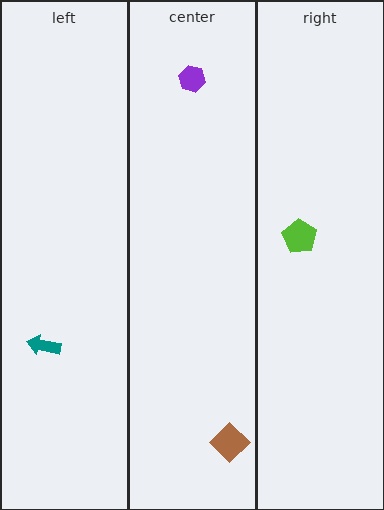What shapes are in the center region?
The brown diamond, the purple hexagon.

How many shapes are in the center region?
2.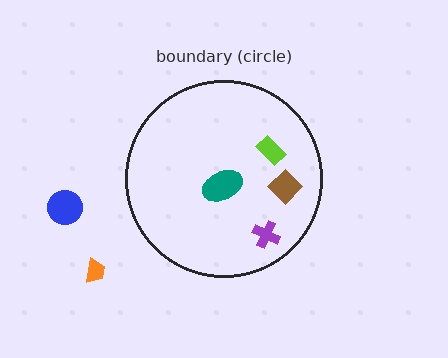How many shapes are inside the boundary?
4 inside, 2 outside.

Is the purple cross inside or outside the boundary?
Inside.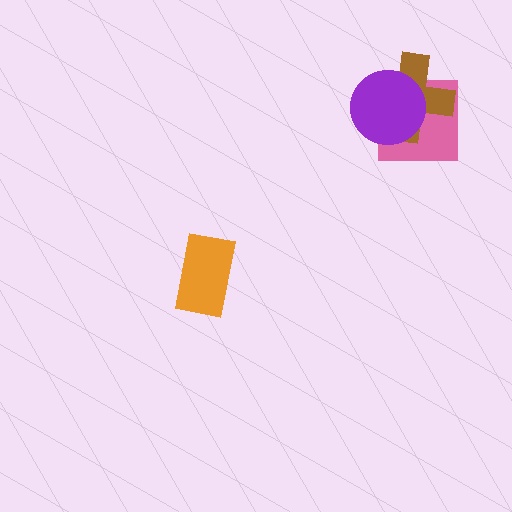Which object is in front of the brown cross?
The purple circle is in front of the brown cross.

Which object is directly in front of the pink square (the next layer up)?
The brown cross is directly in front of the pink square.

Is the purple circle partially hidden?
No, no other shape covers it.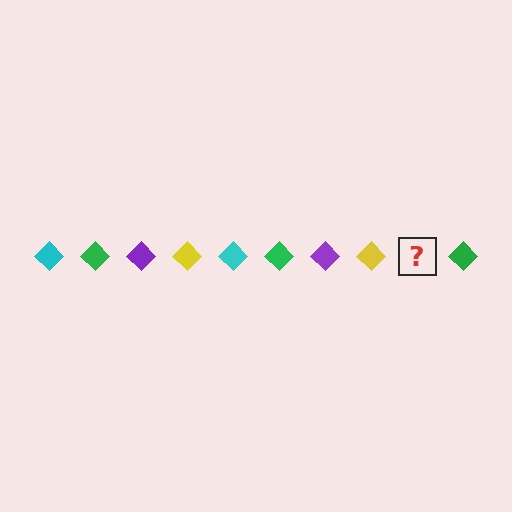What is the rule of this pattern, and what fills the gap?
The rule is that the pattern cycles through cyan, green, purple, yellow diamonds. The gap should be filled with a cyan diamond.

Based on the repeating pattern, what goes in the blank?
The blank should be a cyan diamond.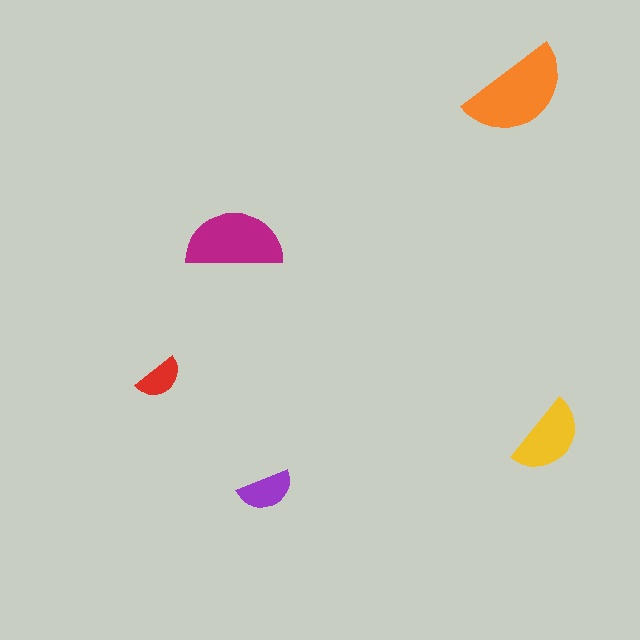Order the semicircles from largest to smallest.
the orange one, the magenta one, the yellow one, the purple one, the red one.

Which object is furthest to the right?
The yellow semicircle is rightmost.